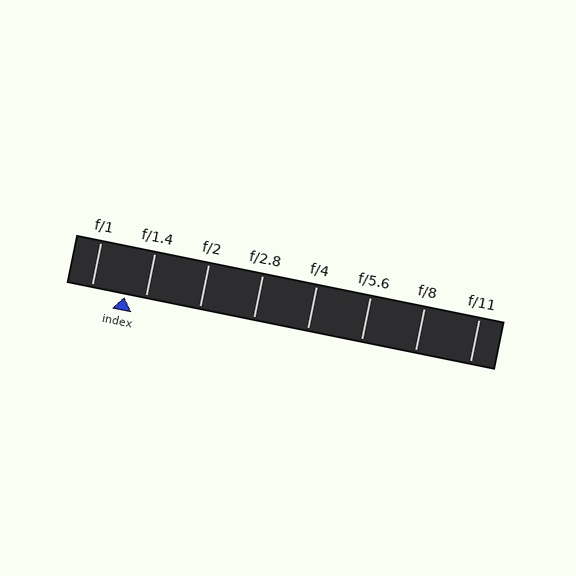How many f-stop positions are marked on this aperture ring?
There are 8 f-stop positions marked.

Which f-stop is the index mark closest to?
The index mark is closest to f/1.4.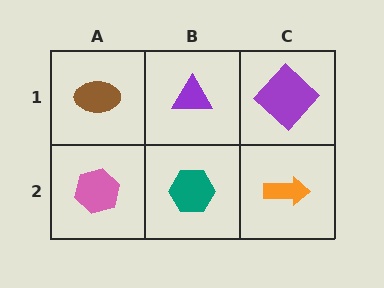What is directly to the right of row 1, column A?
A purple triangle.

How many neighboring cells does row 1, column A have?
2.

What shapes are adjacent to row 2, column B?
A purple triangle (row 1, column B), a pink hexagon (row 2, column A), an orange arrow (row 2, column C).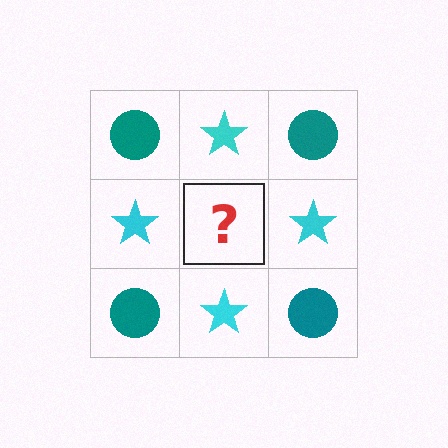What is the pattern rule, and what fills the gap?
The rule is that it alternates teal circle and cyan star in a checkerboard pattern. The gap should be filled with a teal circle.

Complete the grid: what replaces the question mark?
The question mark should be replaced with a teal circle.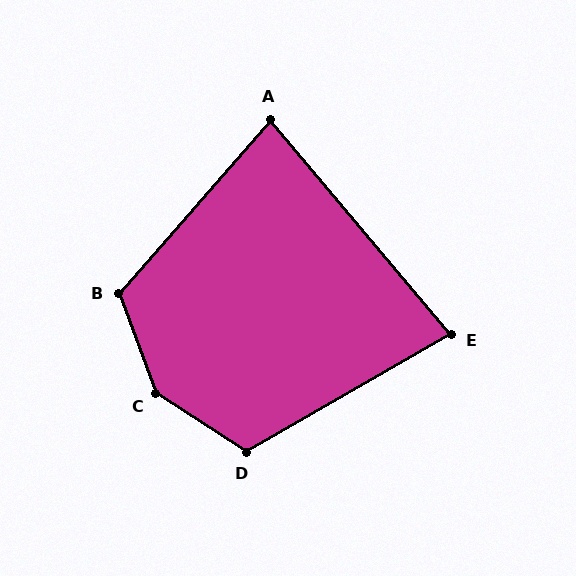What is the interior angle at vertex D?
Approximately 117 degrees (obtuse).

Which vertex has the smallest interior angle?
E, at approximately 80 degrees.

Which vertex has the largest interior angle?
C, at approximately 143 degrees.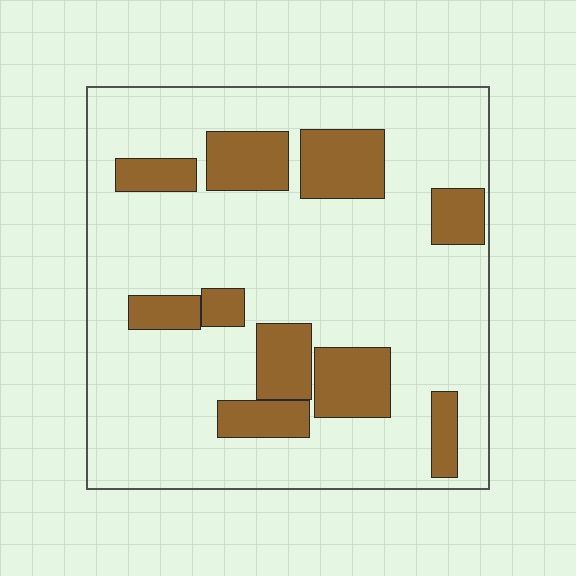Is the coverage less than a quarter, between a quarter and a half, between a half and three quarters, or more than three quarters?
Less than a quarter.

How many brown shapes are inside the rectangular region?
10.